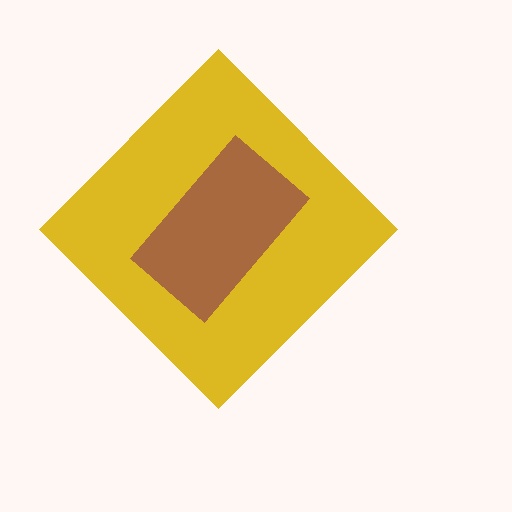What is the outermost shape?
The yellow diamond.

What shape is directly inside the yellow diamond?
The brown rectangle.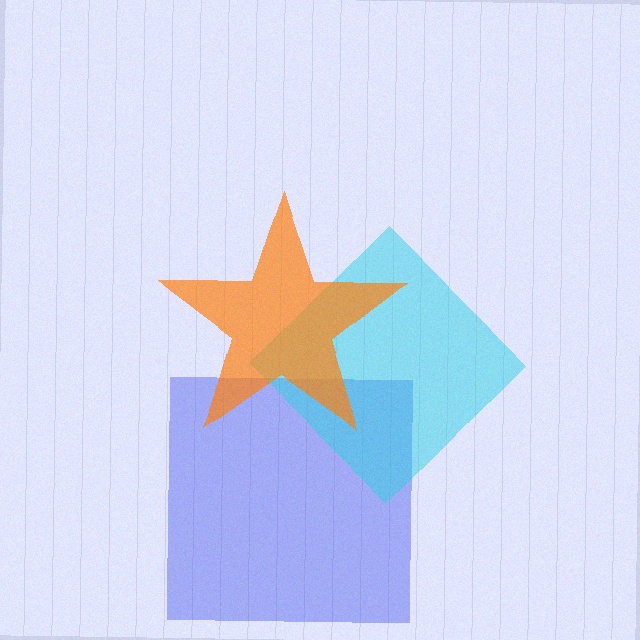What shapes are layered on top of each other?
The layered shapes are: a blue square, a cyan diamond, an orange star.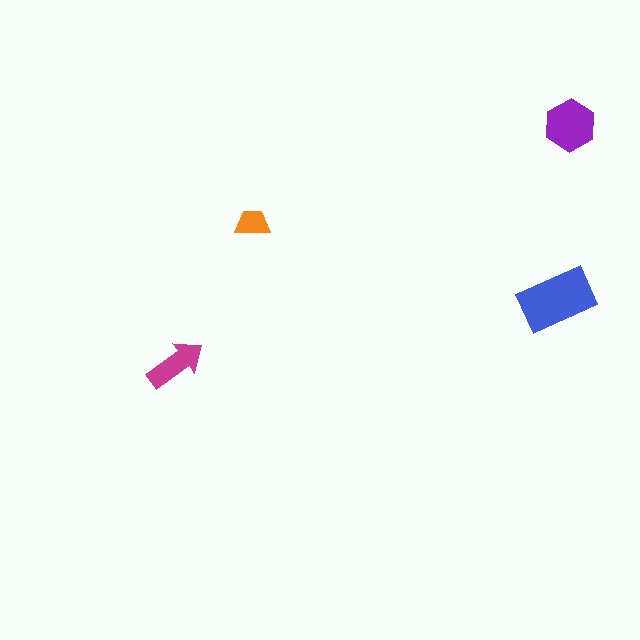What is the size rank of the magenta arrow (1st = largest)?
3rd.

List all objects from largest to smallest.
The blue rectangle, the purple hexagon, the magenta arrow, the orange trapezoid.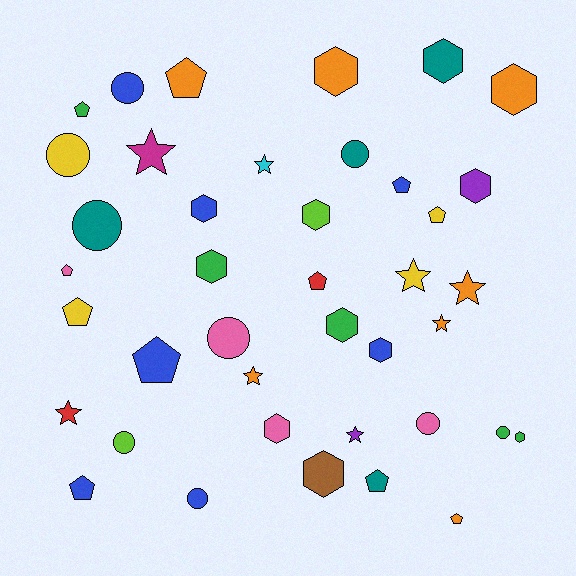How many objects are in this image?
There are 40 objects.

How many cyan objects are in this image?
There is 1 cyan object.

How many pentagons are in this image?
There are 11 pentagons.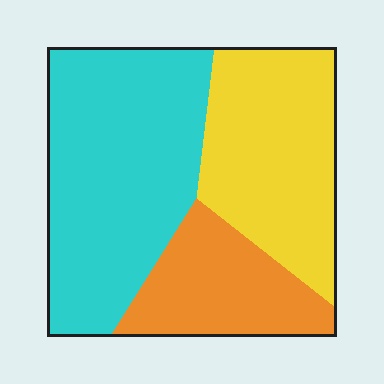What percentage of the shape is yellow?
Yellow takes up about one third (1/3) of the shape.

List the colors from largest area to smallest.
From largest to smallest: cyan, yellow, orange.